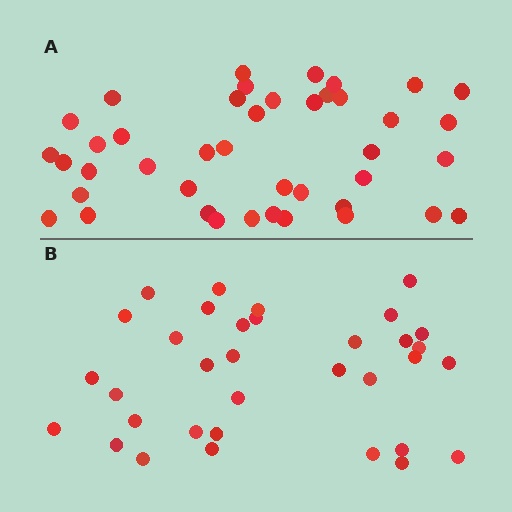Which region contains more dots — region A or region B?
Region A (the top region) has more dots.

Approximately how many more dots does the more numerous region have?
Region A has roughly 8 or so more dots than region B.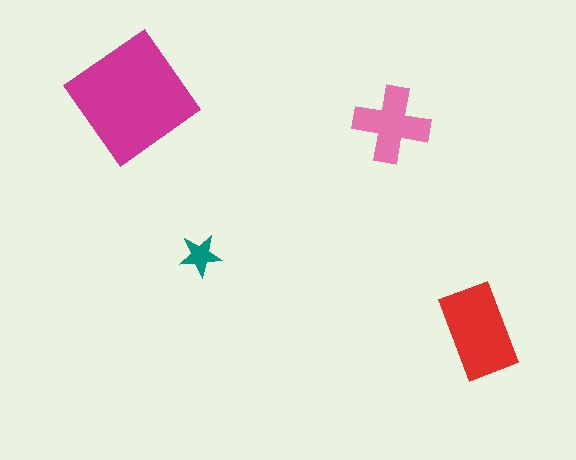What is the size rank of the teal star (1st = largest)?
4th.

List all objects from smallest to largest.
The teal star, the pink cross, the red rectangle, the magenta diamond.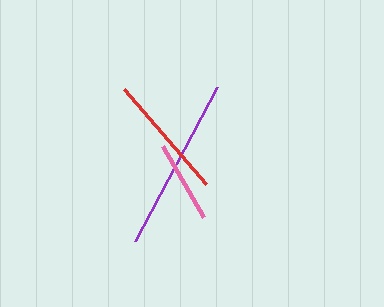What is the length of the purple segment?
The purple segment is approximately 174 pixels long.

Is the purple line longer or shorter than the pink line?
The purple line is longer than the pink line.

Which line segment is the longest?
The purple line is the longest at approximately 174 pixels.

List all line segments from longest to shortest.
From longest to shortest: purple, red, pink.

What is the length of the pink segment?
The pink segment is approximately 82 pixels long.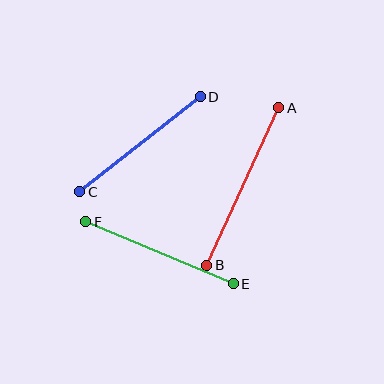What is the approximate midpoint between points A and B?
The midpoint is at approximately (243, 187) pixels.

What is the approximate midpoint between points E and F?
The midpoint is at approximately (159, 253) pixels.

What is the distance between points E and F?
The distance is approximately 160 pixels.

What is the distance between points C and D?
The distance is approximately 154 pixels.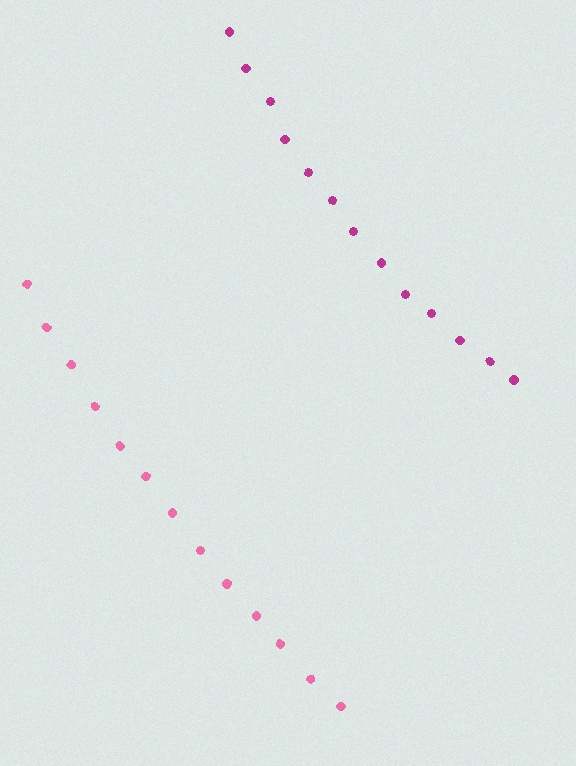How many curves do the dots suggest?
There are 2 distinct paths.